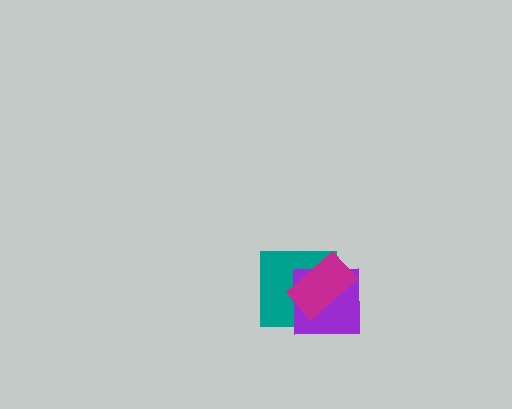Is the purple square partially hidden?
Yes, it is partially covered by another shape.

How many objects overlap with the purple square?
2 objects overlap with the purple square.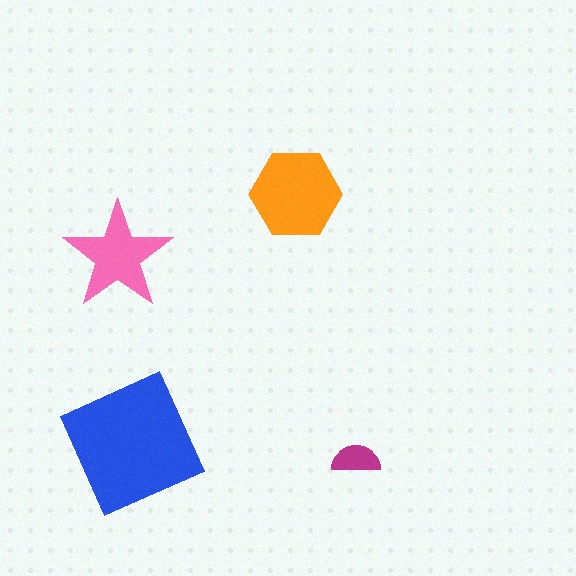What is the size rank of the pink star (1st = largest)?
3rd.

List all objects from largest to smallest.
The blue square, the orange hexagon, the pink star, the magenta semicircle.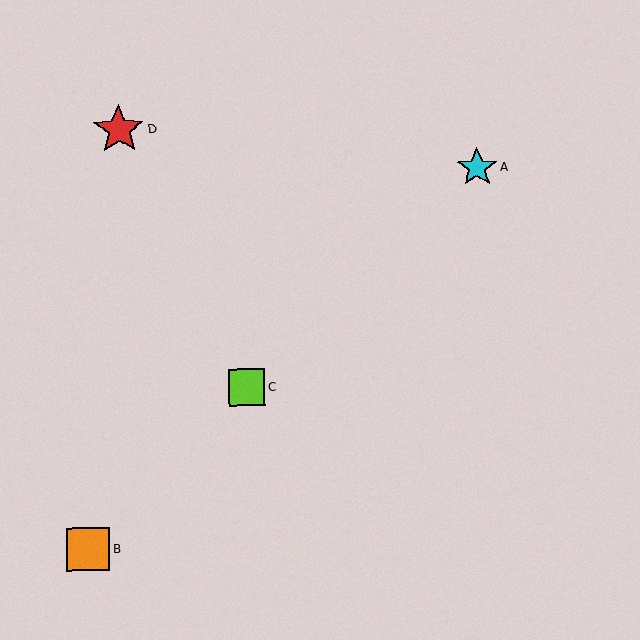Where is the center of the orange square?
The center of the orange square is at (88, 549).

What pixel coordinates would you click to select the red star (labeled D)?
Click at (119, 130) to select the red star D.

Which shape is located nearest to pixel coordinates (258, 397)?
The lime square (labeled C) at (247, 387) is nearest to that location.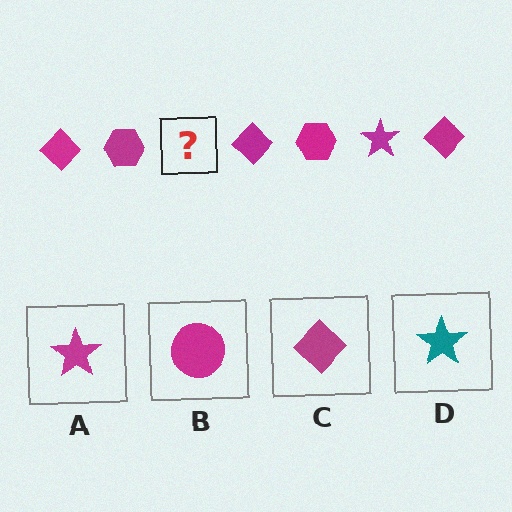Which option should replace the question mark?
Option A.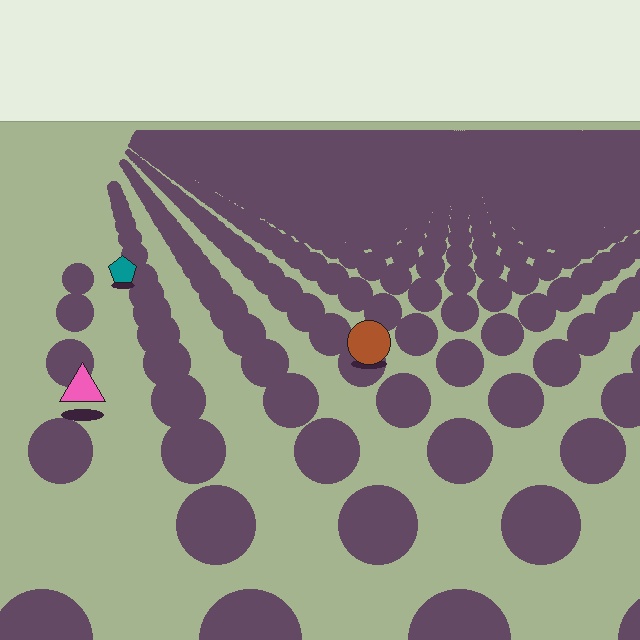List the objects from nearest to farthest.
From nearest to farthest: the pink triangle, the brown circle, the teal pentagon.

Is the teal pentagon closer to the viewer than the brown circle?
No. The brown circle is closer — you can tell from the texture gradient: the ground texture is coarser near it.